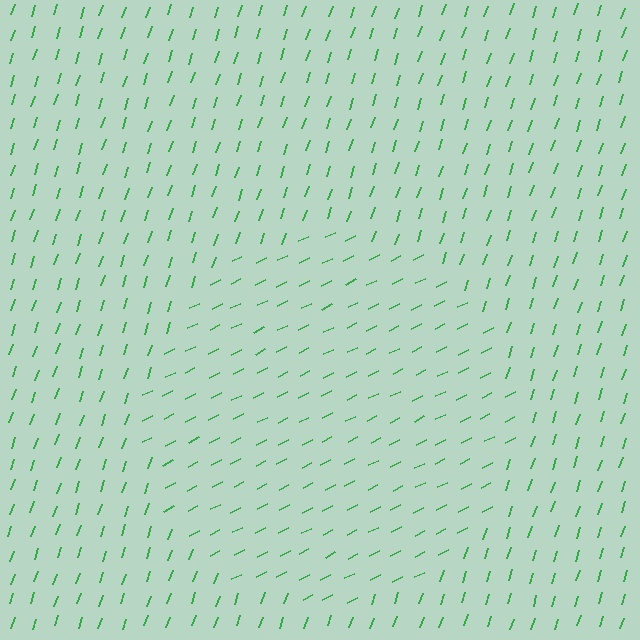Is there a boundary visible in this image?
Yes, there is a texture boundary formed by a change in line orientation.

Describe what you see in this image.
The image is filled with small green line segments. A circle region in the image has lines oriented differently from the surrounding lines, creating a visible texture boundary.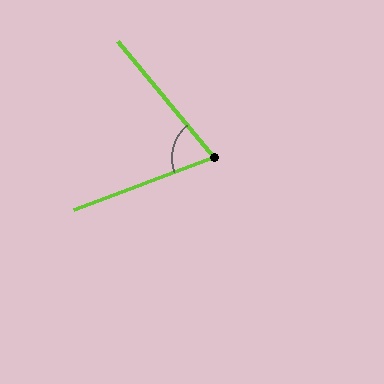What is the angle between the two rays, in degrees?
Approximately 71 degrees.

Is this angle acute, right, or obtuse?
It is acute.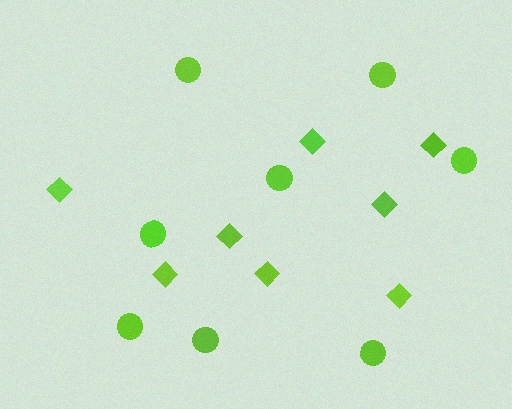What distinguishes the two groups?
There are 2 groups: one group of circles (8) and one group of diamonds (8).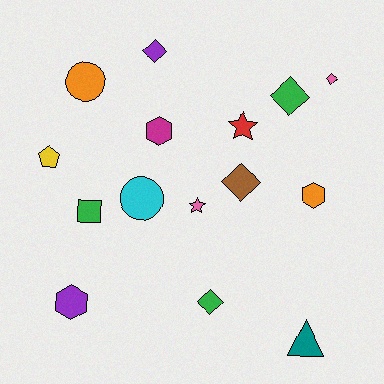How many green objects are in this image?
There are 3 green objects.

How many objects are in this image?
There are 15 objects.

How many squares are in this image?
There is 1 square.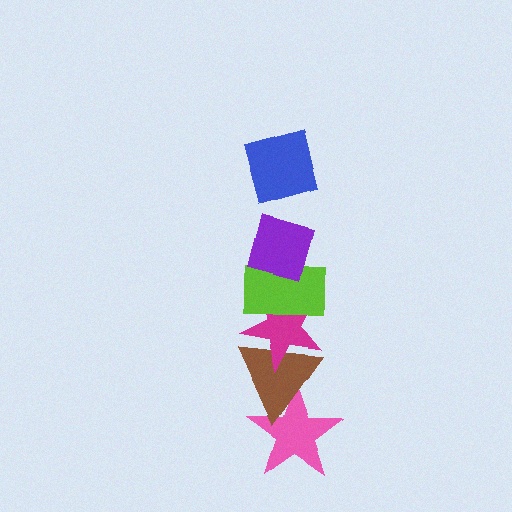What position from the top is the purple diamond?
The purple diamond is 2nd from the top.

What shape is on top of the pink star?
The brown triangle is on top of the pink star.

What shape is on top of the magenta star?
The lime rectangle is on top of the magenta star.